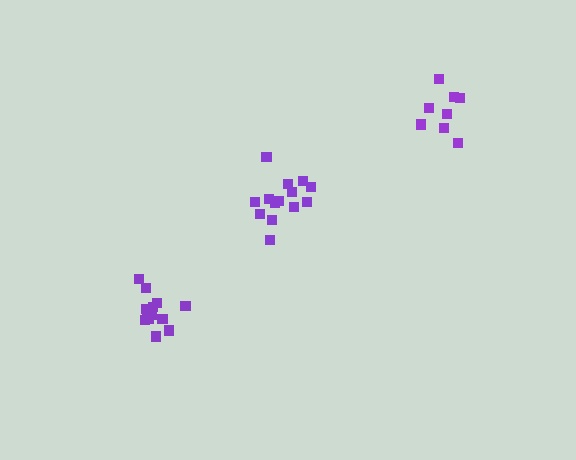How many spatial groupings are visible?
There are 3 spatial groupings.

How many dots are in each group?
Group 1: 13 dots, Group 2: 8 dots, Group 3: 14 dots (35 total).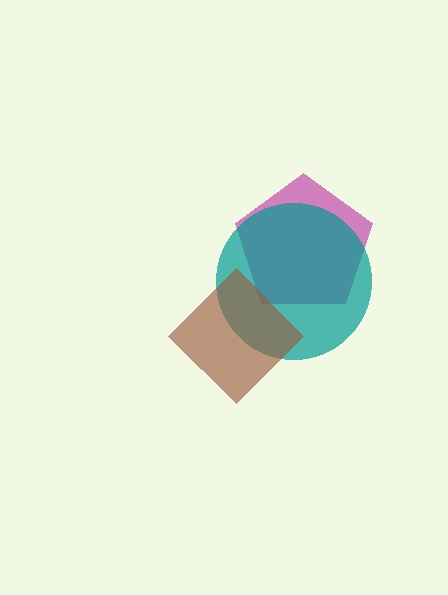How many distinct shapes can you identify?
There are 3 distinct shapes: a magenta pentagon, a teal circle, a brown diamond.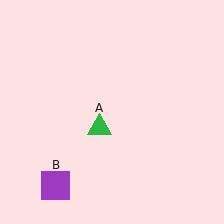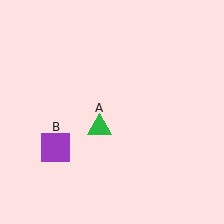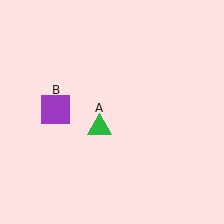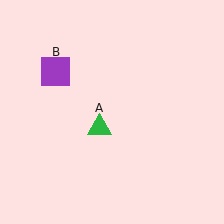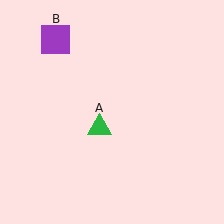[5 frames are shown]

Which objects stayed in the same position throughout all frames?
Green triangle (object A) remained stationary.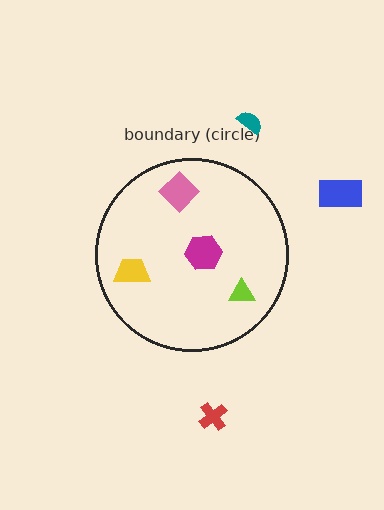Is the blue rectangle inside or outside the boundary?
Outside.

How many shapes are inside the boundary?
4 inside, 3 outside.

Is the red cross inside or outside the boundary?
Outside.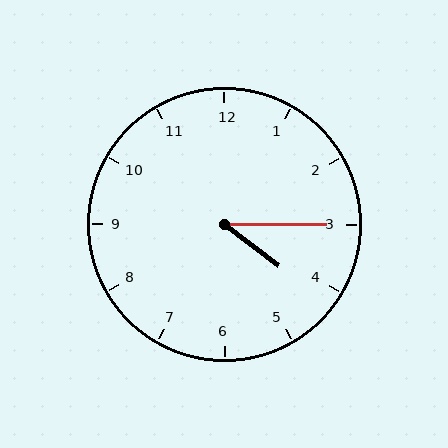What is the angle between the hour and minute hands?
Approximately 38 degrees.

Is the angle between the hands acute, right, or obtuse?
It is acute.